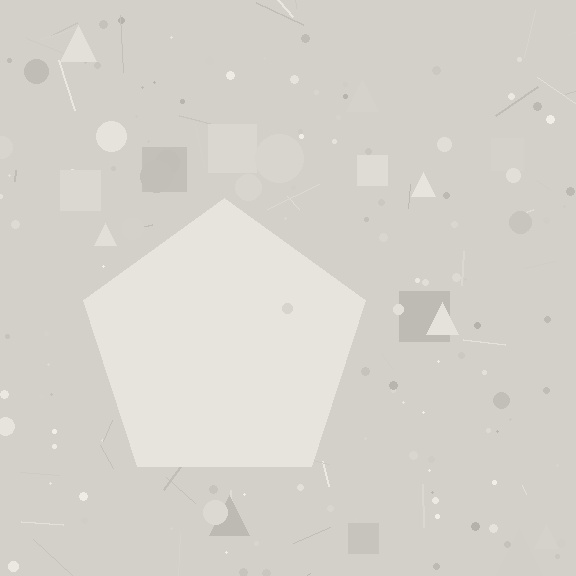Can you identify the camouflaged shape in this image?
The camouflaged shape is a pentagon.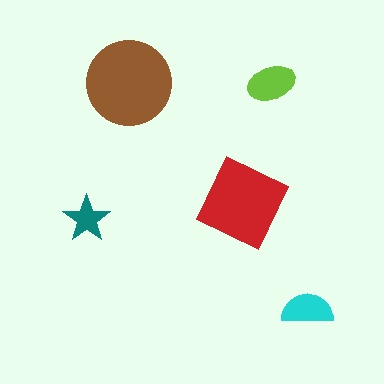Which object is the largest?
The brown circle.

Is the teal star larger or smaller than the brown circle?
Smaller.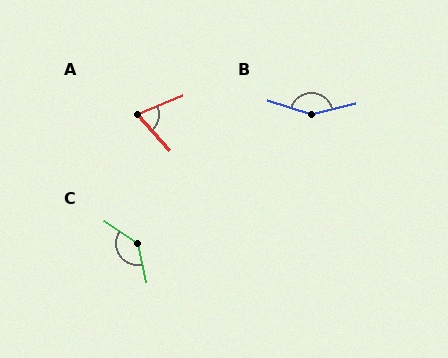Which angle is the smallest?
A, at approximately 70 degrees.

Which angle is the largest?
B, at approximately 148 degrees.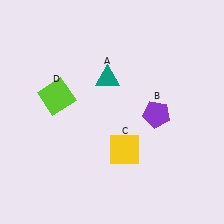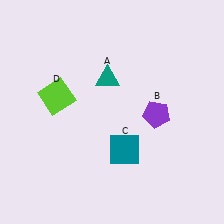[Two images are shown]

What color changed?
The square (C) changed from yellow in Image 1 to teal in Image 2.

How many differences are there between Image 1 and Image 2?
There is 1 difference between the two images.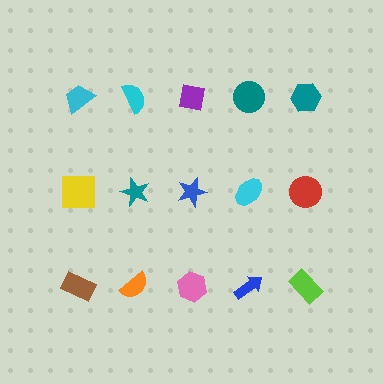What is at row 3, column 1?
A brown rectangle.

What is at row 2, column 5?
A red circle.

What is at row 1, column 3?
A purple square.